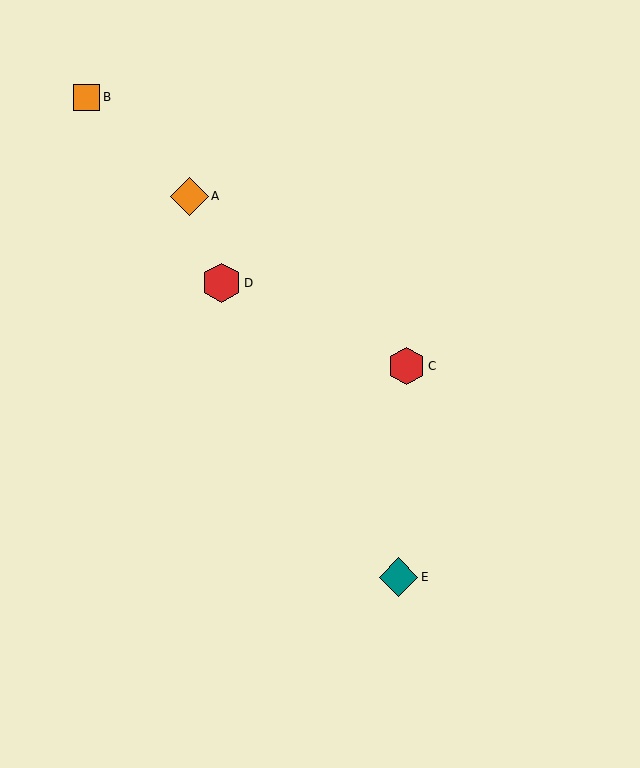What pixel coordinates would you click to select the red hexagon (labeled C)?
Click at (406, 366) to select the red hexagon C.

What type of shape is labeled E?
Shape E is a teal diamond.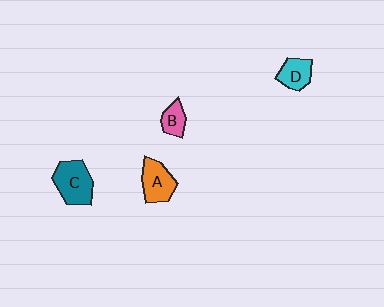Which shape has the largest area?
Shape C (teal).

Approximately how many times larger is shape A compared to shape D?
Approximately 1.3 times.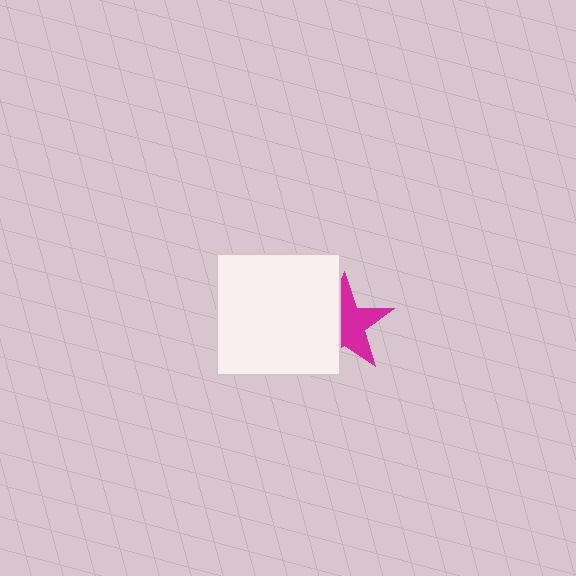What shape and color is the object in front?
The object in front is a white rectangle.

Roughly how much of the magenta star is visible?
About half of it is visible (roughly 56%).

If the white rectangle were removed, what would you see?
You would see the complete magenta star.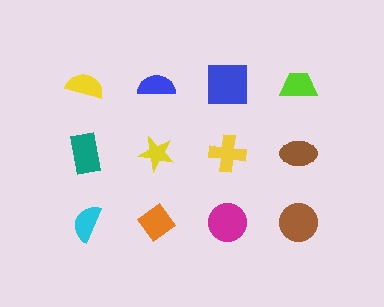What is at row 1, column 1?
A yellow semicircle.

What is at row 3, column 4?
A brown circle.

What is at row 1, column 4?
A lime trapezoid.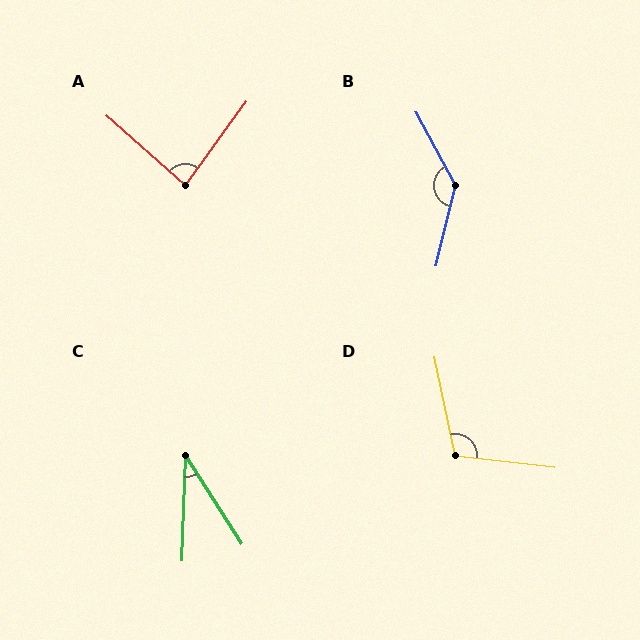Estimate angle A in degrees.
Approximately 85 degrees.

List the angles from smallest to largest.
C (35°), A (85°), D (109°), B (138°).